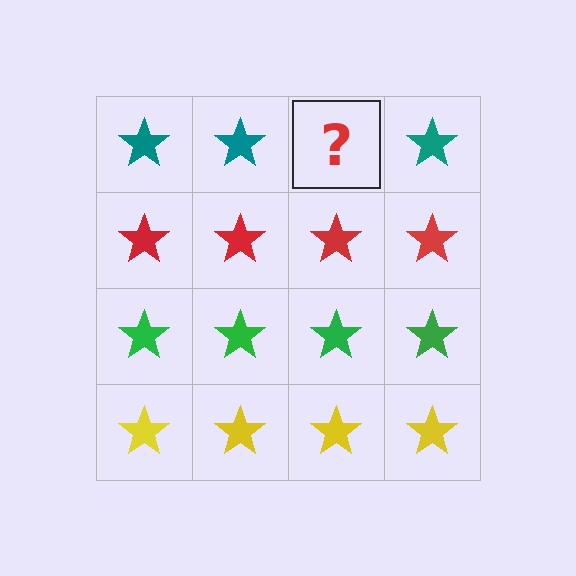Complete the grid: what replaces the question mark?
The question mark should be replaced with a teal star.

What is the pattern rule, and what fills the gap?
The rule is that each row has a consistent color. The gap should be filled with a teal star.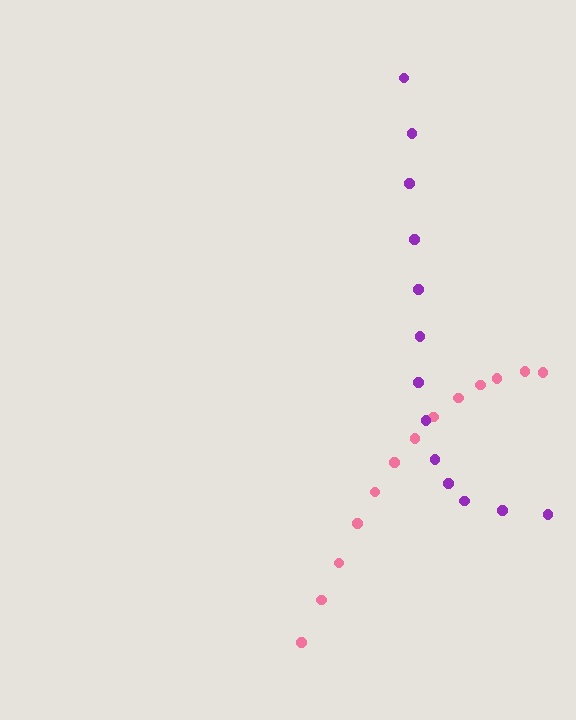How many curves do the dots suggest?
There are 2 distinct paths.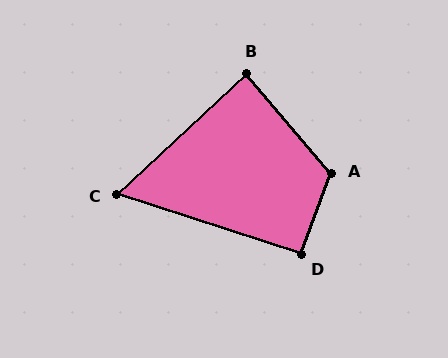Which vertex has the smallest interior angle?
C, at approximately 61 degrees.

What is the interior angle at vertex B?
Approximately 88 degrees (approximately right).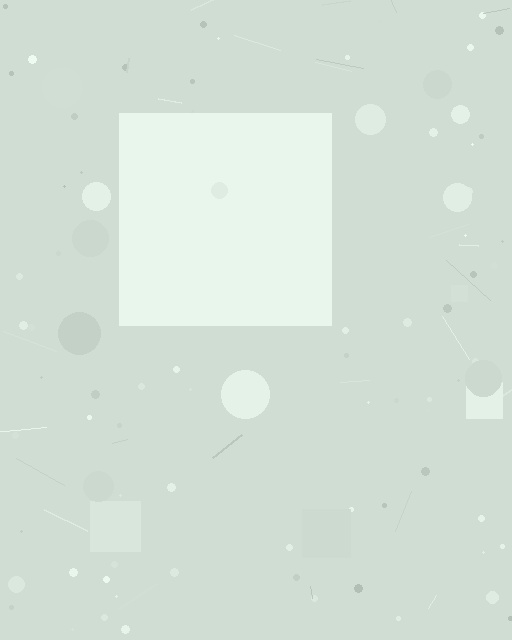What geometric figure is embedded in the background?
A square is embedded in the background.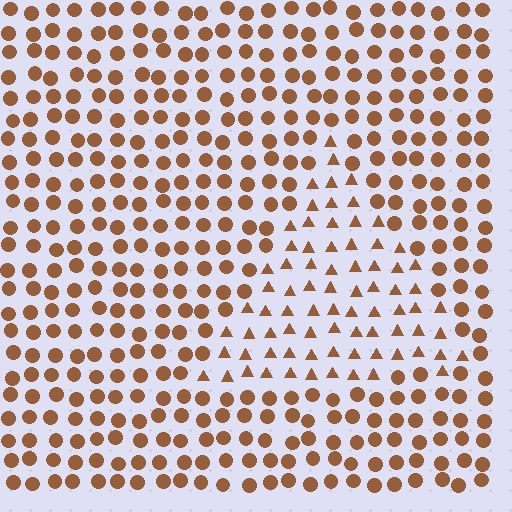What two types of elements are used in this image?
The image uses triangles inside the triangle region and circles outside it.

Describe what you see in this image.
The image is filled with small brown elements arranged in a uniform grid. A triangle-shaped region contains triangles, while the surrounding area contains circles. The boundary is defined purely by the change in element shape.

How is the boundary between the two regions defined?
The boundary is defined by a change in element shape: triangles inside vs. circles outside. All elements share the same color and spacing.